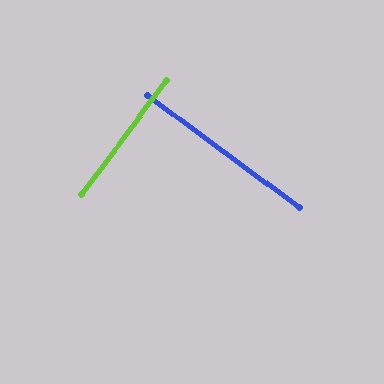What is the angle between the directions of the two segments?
Approximately 89 degrees.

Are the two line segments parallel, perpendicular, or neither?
Perpendicular — they meet at approximately 89°.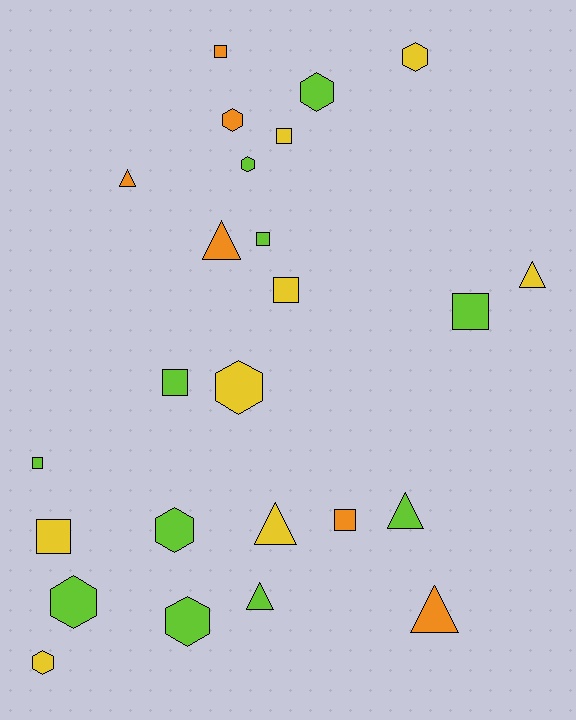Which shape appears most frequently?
Square, with 9 objects.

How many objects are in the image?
There are 25 objects.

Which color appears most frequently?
Lime, with 11 objects.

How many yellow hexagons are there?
There are 3 yellow hexagons.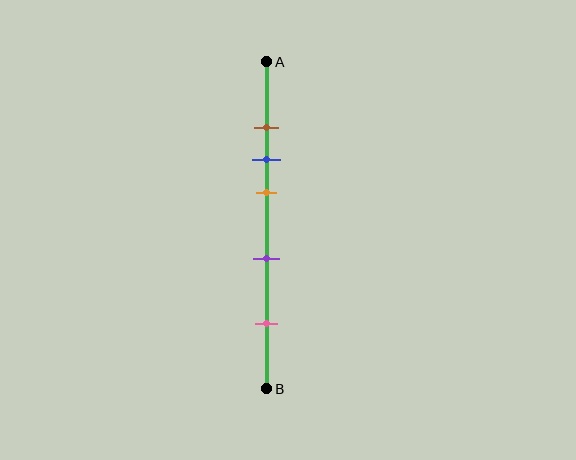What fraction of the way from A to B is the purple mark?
The purple mark is approximately 60% (0.6) of the way from A to B.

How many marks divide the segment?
There are 5 marks dividing the segment.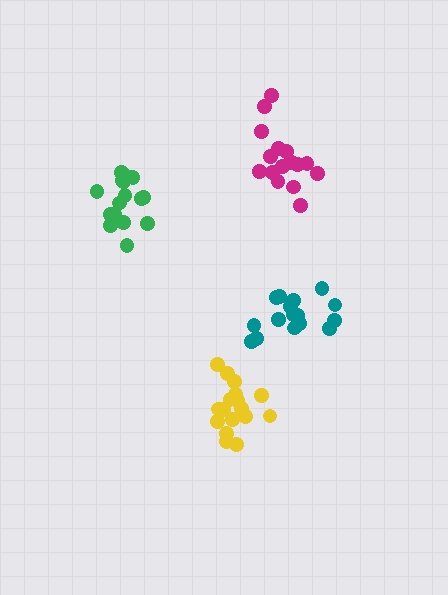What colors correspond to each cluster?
The clusters are colored: green, teal, magenta, yellow.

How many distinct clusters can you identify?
There are 4 distinct clusters.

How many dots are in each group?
Group 1: 16 dots, Group 2: 16 dots, Group 3: 16 dots, Group 4: 17 dots (65 total).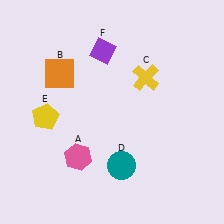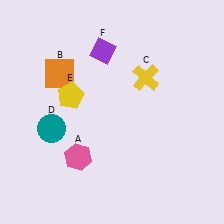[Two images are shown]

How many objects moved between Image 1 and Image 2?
2 objects moved between the two images.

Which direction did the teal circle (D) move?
The teal circle (D) moved left.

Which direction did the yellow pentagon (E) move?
The yellow pentagon (E) moved right.